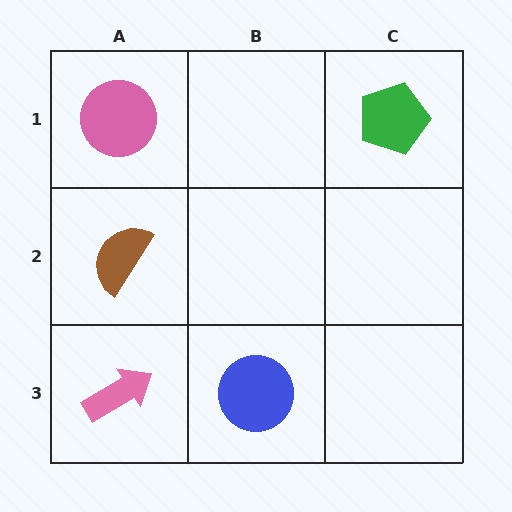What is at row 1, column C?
A green pentagon.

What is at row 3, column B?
A blue circle.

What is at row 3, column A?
A pink arrow.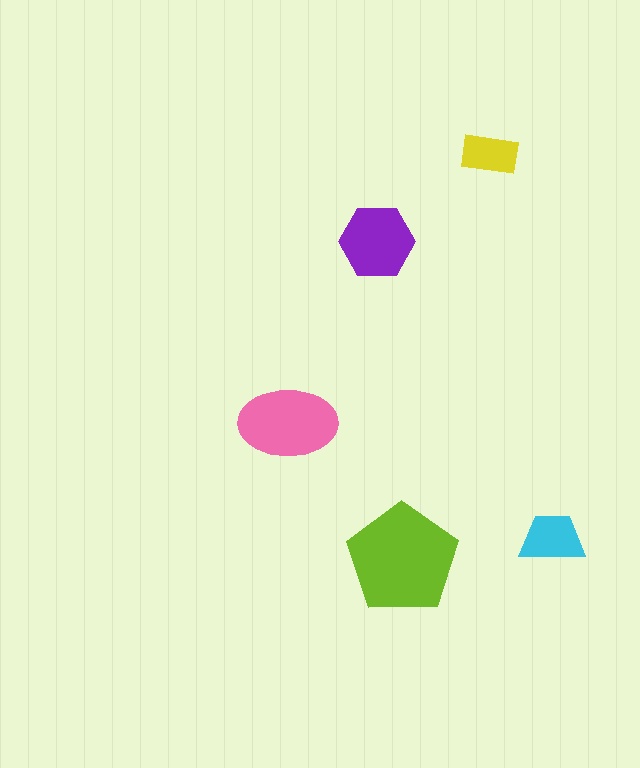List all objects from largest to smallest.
The lime pentagon, the pink ellipse, the purple hexagon, the cyan trapezoid, the yellow rectangle.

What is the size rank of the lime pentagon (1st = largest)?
1st.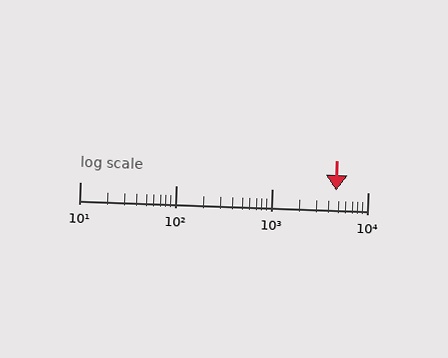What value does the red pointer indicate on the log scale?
The pointer indicates approximately 4700.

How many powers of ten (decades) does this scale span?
The scale spans 3 decades, from 10 to 10000.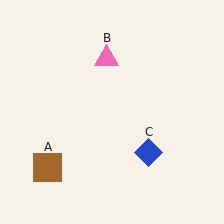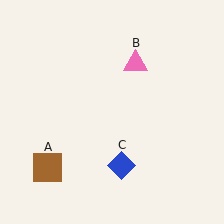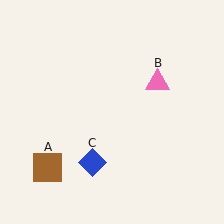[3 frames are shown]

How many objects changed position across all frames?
2 objects changed position: pink triangle (object B), blue diamond (object C).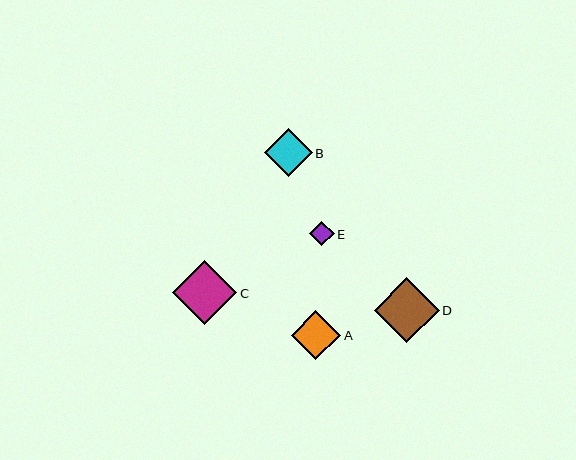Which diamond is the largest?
Diamond D is the largest with a size of approximately 65 pixels.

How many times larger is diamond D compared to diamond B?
Diamond D is approximately 1.4 times the size of diamond B.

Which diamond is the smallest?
Diamond E is the smallest with a size of approximately 25 pixels.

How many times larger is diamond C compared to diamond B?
Diamond C is approximately 1.3 times the size of diamond B.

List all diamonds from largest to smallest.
From largest to smallest: D, C, A, B, E.